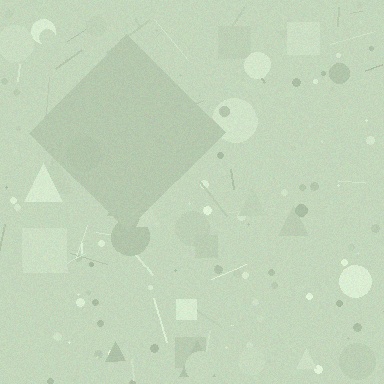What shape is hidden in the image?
A diamond is hidden in the image.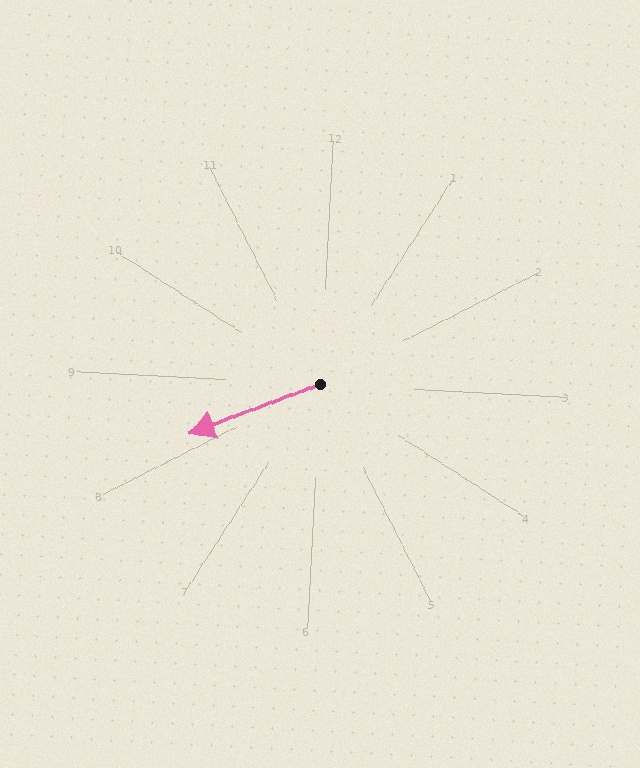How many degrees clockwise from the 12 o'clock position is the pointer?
Approximately 246 degrees.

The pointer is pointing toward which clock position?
Roughly 8 o'clock.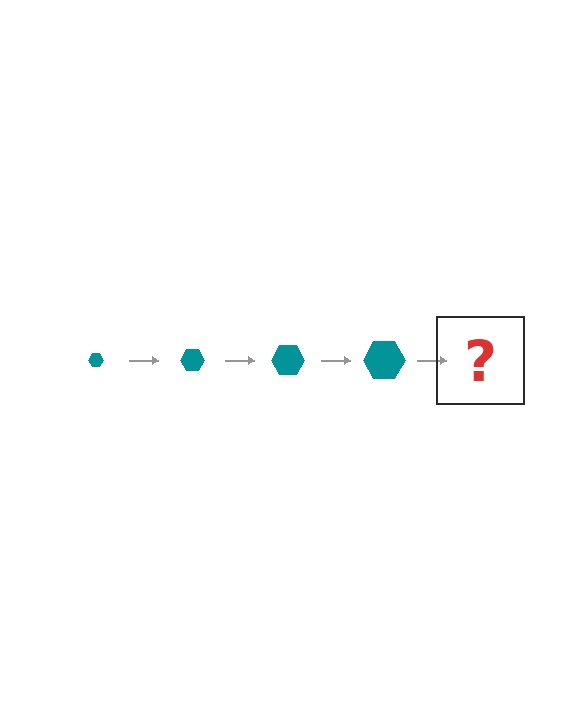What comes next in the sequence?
The next element should be a teal hexagon, larger than the previous one.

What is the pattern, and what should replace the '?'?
The pattern is that the hexagon gets progressively larger each step. The '?' should be a teal hexagon, larger than the previous one.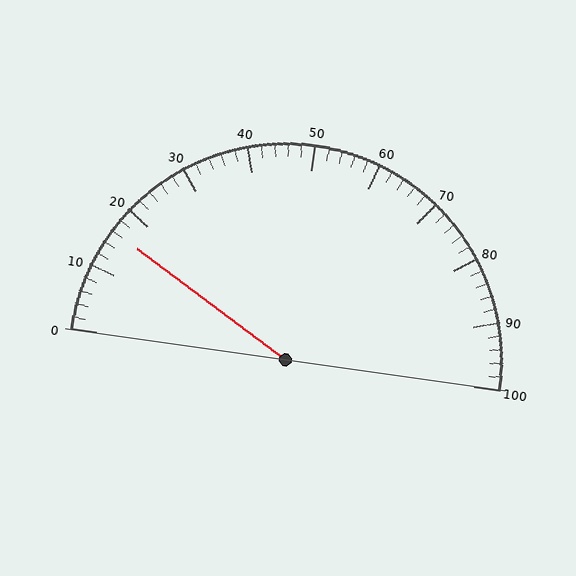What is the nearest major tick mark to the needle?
The nearest major tick mark is 20.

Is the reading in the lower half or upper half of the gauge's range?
The reading is in the lower half of the range (0 to 100).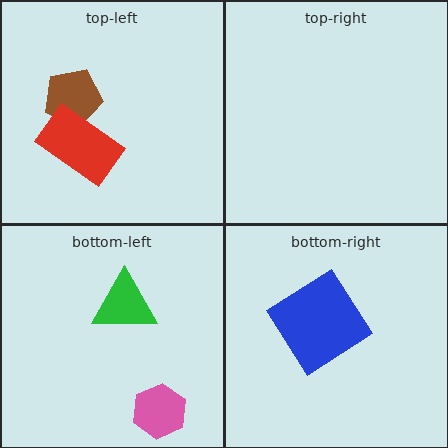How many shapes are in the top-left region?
2.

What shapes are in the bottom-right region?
The blue diamond.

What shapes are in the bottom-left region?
The pink hexagon, the green triangle.